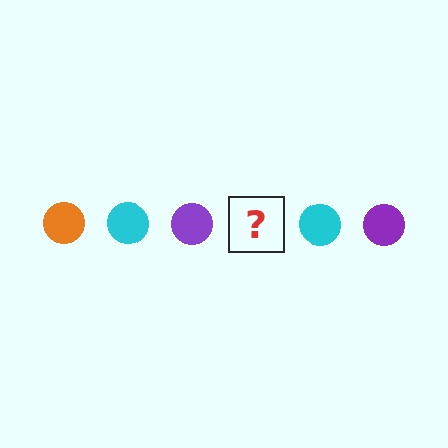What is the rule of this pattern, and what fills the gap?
The rule is that the pattern cycles through orange, cyan, purple circles. The gap should be filled with an orange circle.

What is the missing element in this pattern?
The missing element is an orange circle.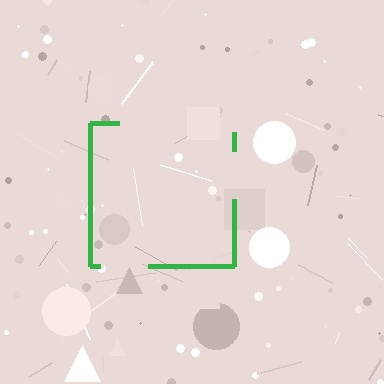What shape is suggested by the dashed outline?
The dashed outline suggests a square.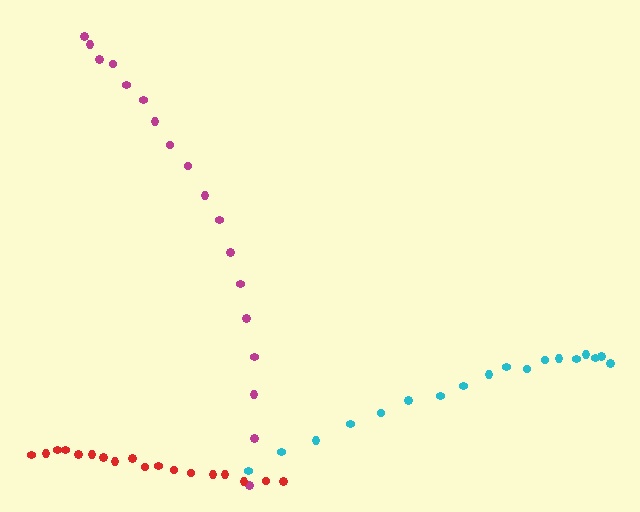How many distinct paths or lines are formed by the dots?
There are 3 distinct paths.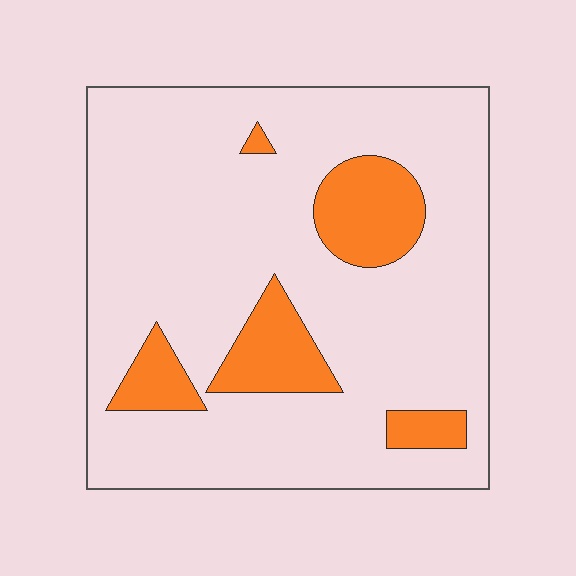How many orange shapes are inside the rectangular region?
5.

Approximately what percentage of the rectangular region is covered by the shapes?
Approximately 15%.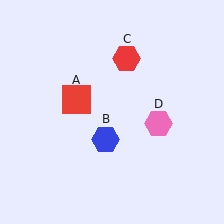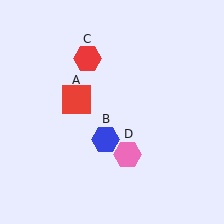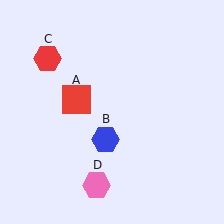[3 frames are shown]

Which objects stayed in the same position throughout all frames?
Red square (object A) and blue hexagon (object B) remained stationary.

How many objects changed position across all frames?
2 objects changed position: red hexagon (object C), pink hexagon (object D).